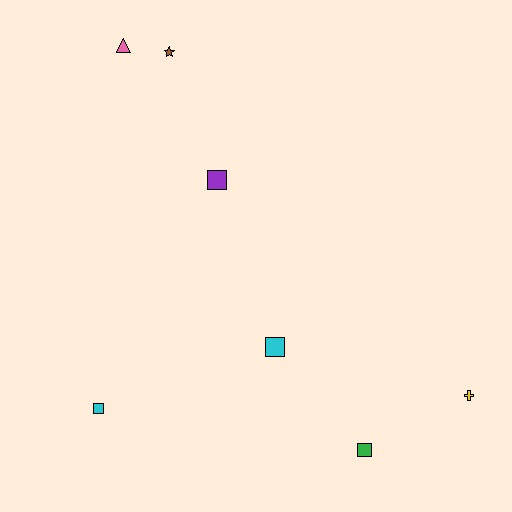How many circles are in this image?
There are no circles.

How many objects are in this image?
There are 7 objects.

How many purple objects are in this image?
There is 1 purple object.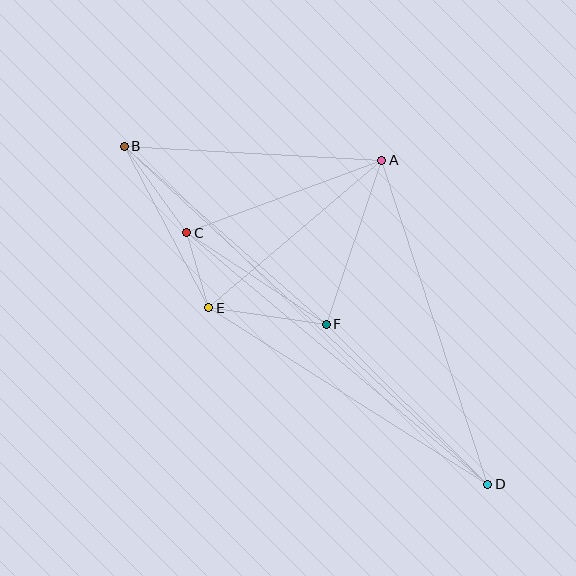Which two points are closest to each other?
Points C and E are closest to each other.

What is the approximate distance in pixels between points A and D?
The distance between A and D is approximately 341 pixels.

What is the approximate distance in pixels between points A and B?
The distance between A and B is approximately 258 pixels.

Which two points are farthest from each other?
Points B and D are farthest from each other.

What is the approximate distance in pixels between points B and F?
The distance between B and F is approximately 269 pixels.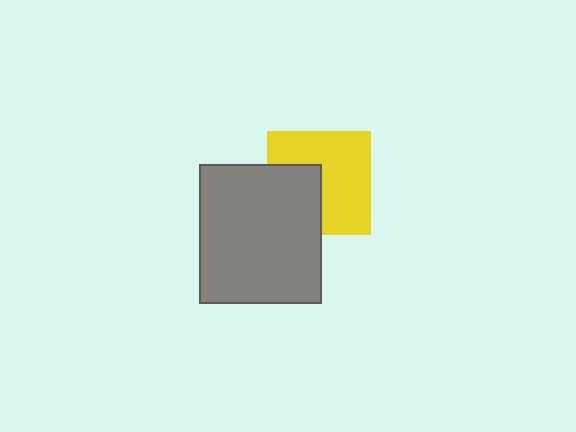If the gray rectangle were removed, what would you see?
You would see the complete yellow square.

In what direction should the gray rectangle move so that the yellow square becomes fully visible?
The gray rectangle should move left. That is the shortest direction to clear the overlap and leave the yellow square fully visible.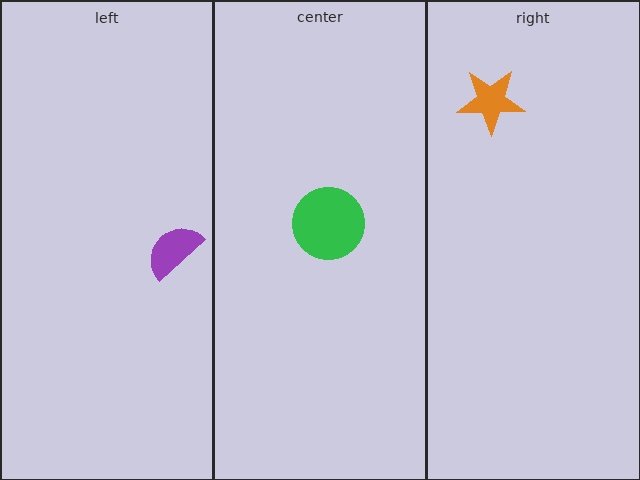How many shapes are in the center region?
1.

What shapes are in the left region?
The purple semicircle.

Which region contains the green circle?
The center region.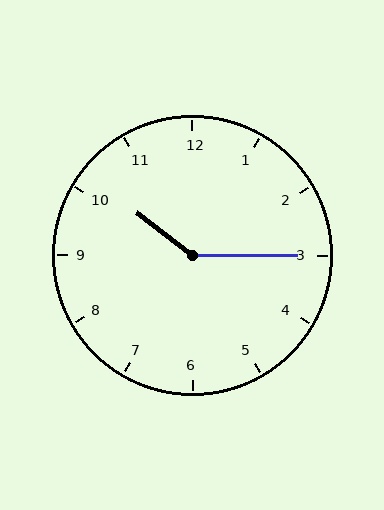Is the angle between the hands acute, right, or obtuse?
It is obtuse.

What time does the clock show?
10:15.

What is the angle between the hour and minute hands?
Approximately 142 degrees.